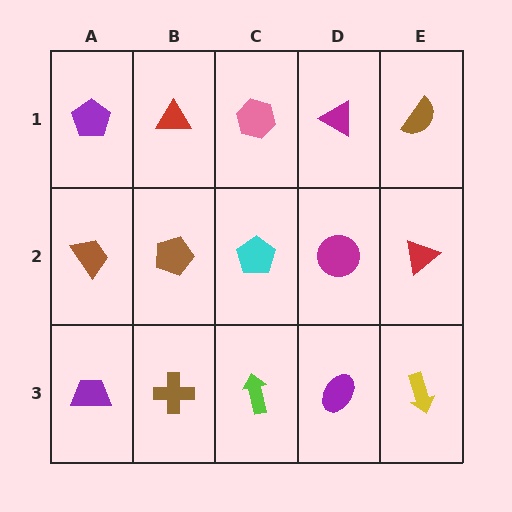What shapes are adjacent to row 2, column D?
A magenta triangle (row 1, column D), a purple ellipse (row 3, column D), a cyan pentagon (row 2, column C), a red triangle (row 2, column E).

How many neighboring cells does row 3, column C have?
3.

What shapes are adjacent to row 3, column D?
A magenta circle (row 2, column D), a lime arrow (row 3, column C), a yellow arrow (row 3, column E).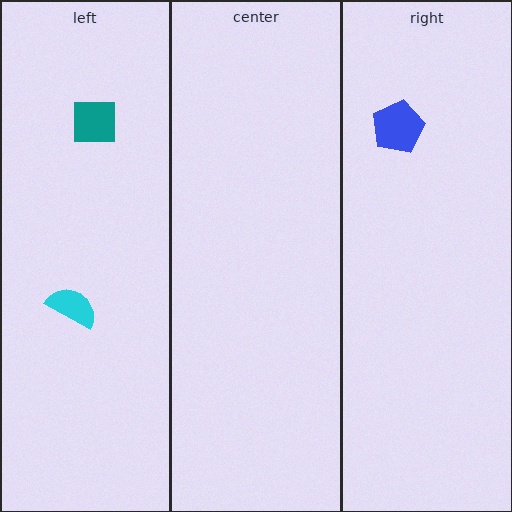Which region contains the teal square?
The left region.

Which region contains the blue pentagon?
The right region.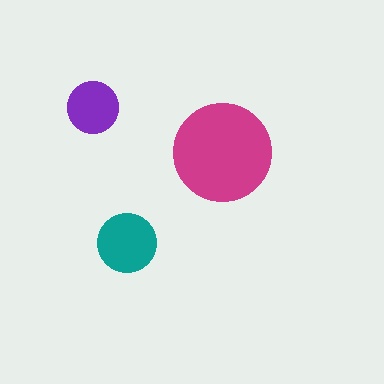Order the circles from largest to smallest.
the magenta one, the teal one, the purple one.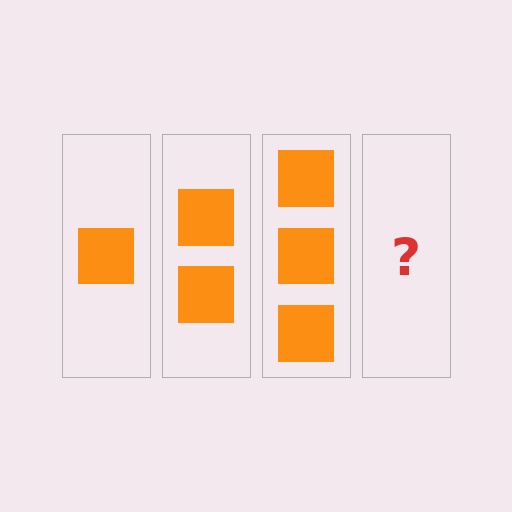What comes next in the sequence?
The next element should be 4 squares.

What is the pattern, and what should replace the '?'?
The pattern is that each step adds one more square. The '?' should be 4 squares.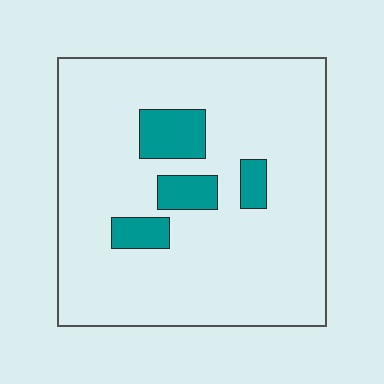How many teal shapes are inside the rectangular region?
4.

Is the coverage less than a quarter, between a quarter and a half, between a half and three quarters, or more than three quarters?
Less than a quarter.